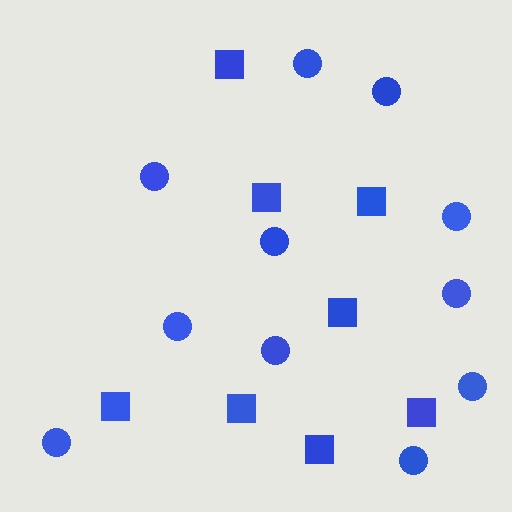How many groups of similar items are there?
There are 2 groups: one group of squares (8) and one group of circles (11).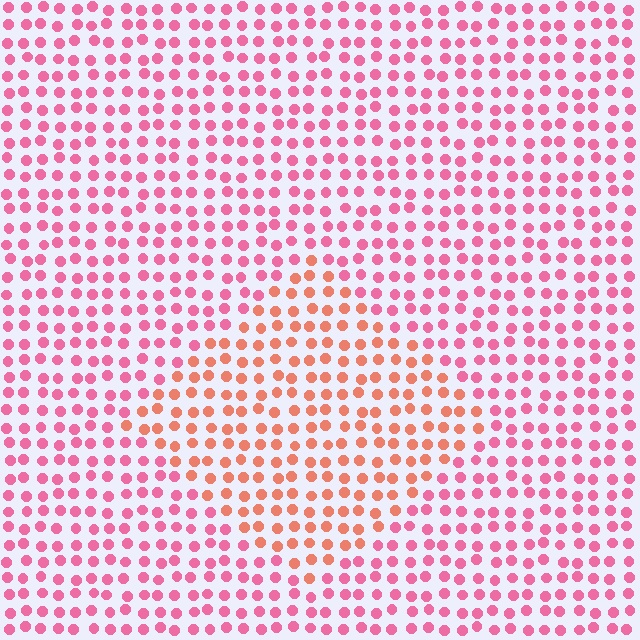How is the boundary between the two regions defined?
The boundary is defined purely by a slight shift in hue (about 34 degrees). Spacing, size, and orientation are identical on both sides.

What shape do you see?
I see a diamond.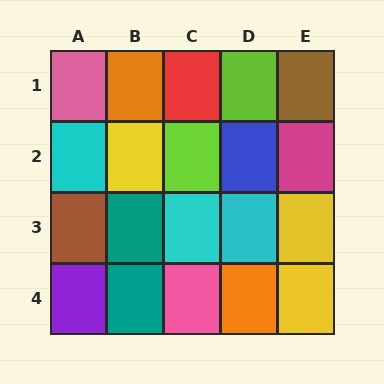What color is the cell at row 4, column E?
Yellow.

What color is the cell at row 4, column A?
Purple.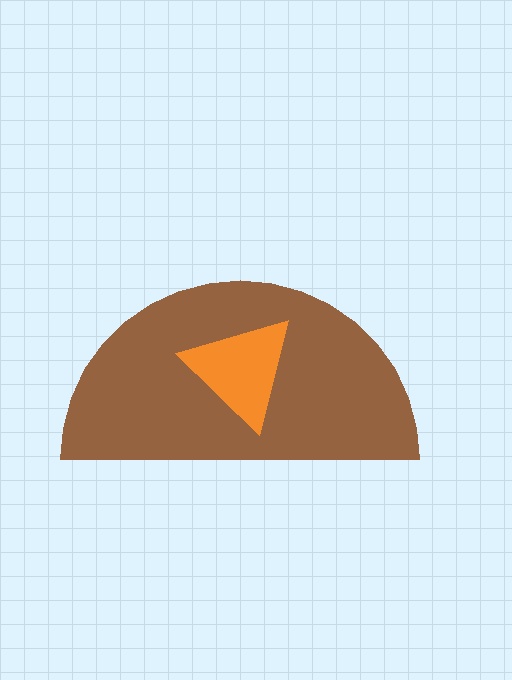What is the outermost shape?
The brown semicircle.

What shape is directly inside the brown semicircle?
The orange triangle.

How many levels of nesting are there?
2.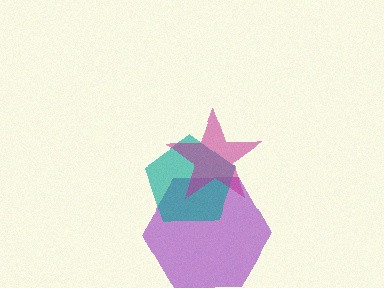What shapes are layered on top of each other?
The layered shapes are: a purple hexagon, a teal pentagon, a magenta star.